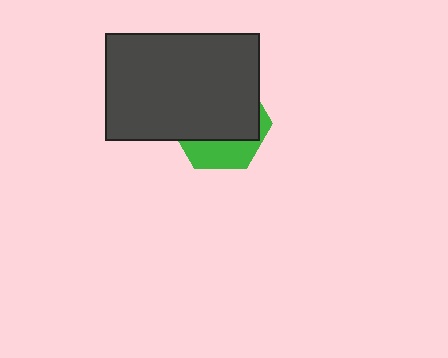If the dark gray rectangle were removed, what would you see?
You would see the complete green hexagon.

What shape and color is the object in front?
The object in front is a dark gray rectangle.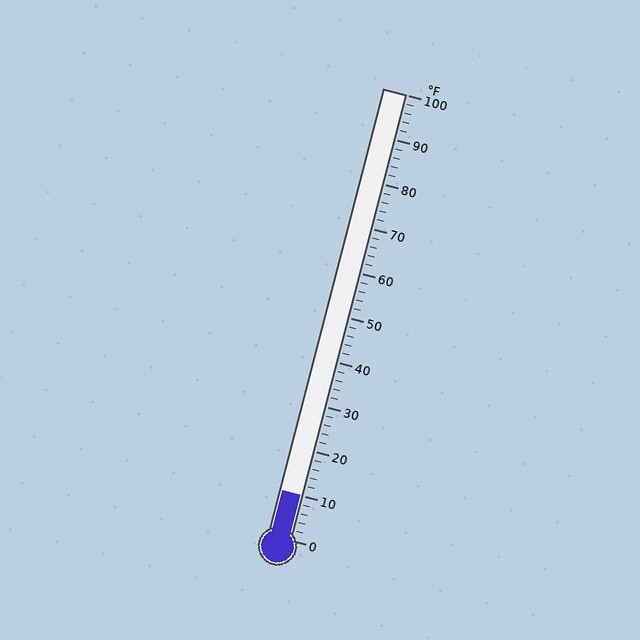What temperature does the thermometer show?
The thermometer shows approximately 10°F.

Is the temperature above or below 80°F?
The temperature is below 80°F.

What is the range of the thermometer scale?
The thermometer scale ranges from 0°F to 100°F.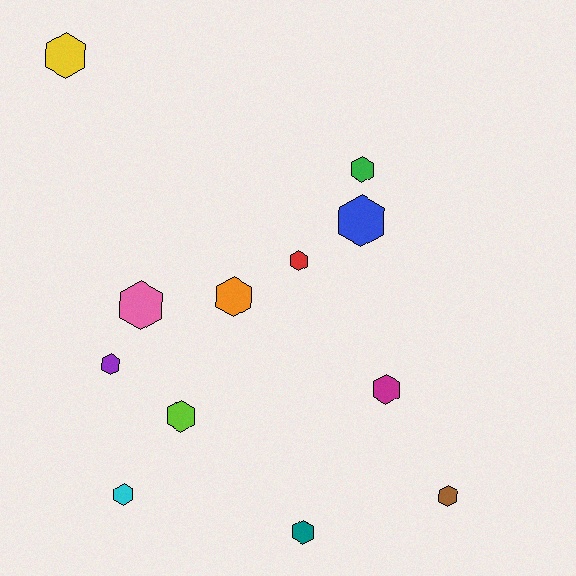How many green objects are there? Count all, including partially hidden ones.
There is 1 green object.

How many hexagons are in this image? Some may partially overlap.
There are 12 hexagons.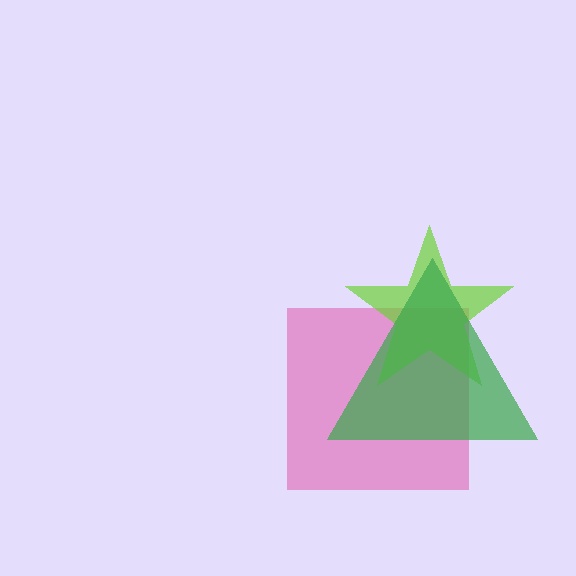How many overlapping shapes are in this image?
There are 3 overlapping shapes in the image.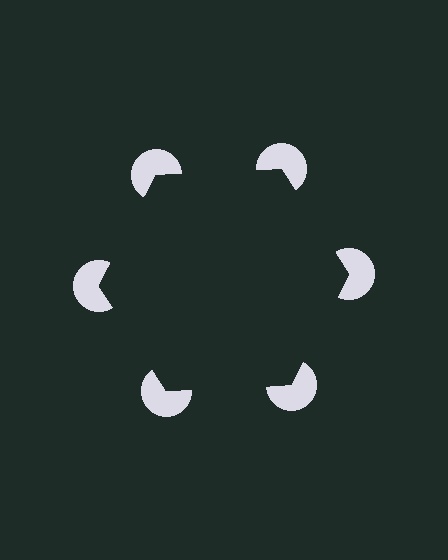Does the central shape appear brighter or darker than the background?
It typically appears slightly darker than the background, even though no actual brightness change is drawn.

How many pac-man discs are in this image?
There are 6 — one at each vertex of the illusory hexagon.